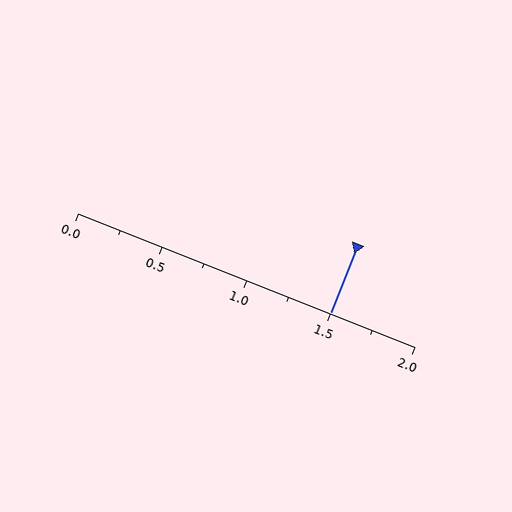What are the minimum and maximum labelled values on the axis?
The axis runs from 0.0 to 2.0.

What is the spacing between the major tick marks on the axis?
The major ticks are spaced 0.5 apart.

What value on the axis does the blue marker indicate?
The marker indicates approximately 1.5.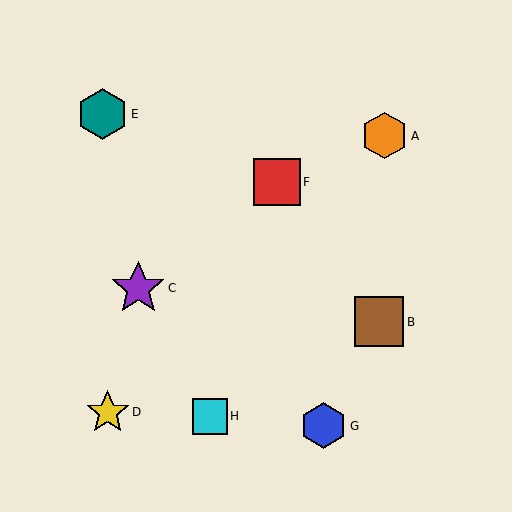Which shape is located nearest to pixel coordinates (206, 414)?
The cyan square (labeled H) at (210, 416) is nearest to that location.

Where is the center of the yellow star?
The center of the yellow star is at (108, 412).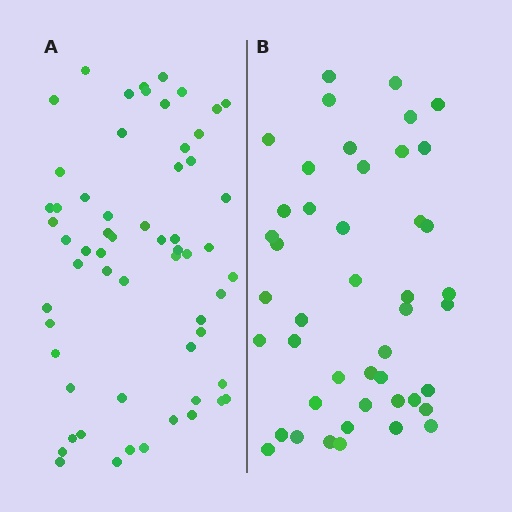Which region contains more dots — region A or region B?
Region A (the left region) has more dots.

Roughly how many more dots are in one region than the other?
Region A has approximately 15 more dots than region B.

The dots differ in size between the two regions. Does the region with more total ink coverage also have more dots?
No. Region B has more total ink coverage because its dots are larger, but region A actually contains more individual dots. Total area can be misleading — the number of items is what matters here.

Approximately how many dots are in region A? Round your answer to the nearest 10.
About 60 dots.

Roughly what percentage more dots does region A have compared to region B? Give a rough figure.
About 35% more.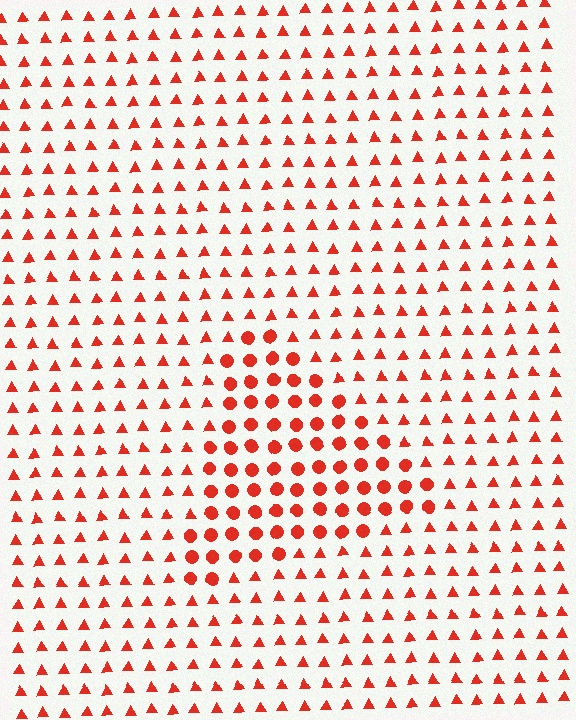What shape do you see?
I see a triangle.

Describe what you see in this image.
The image is filled with small red elements arranged in a uniform grid. A triangle-shaped region contains circles, while the surrounding area contains triangles. The boundary is defined purely by the change in element shape.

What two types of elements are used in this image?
The image uses circles inside the triangle region and triangles outside it.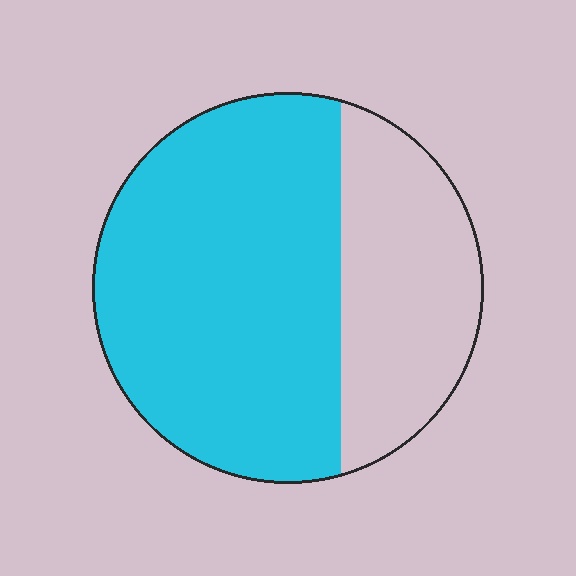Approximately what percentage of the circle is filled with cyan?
Approximately 65%.